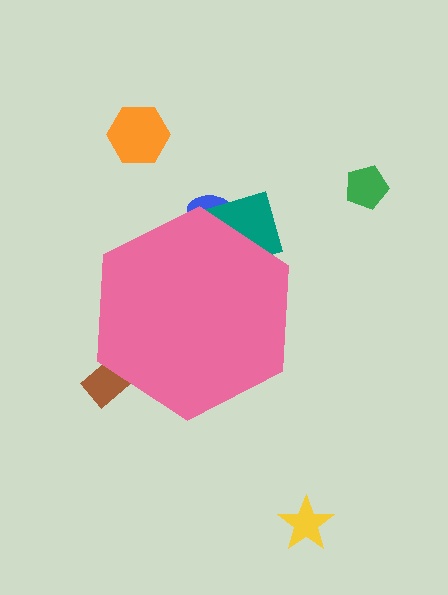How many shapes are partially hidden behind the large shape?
3 shapes are partially hidden.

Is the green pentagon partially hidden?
No, the green pentagon is fully visible.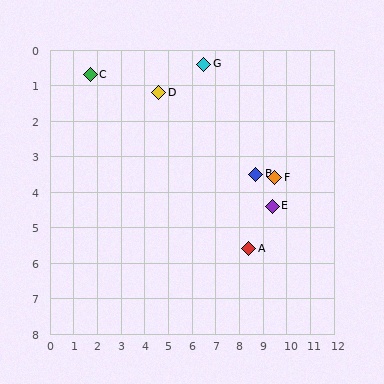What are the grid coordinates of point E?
Point E is at approximately (9.4, 4.4).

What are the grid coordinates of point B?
Point B is at approximately (8.7, 3.5).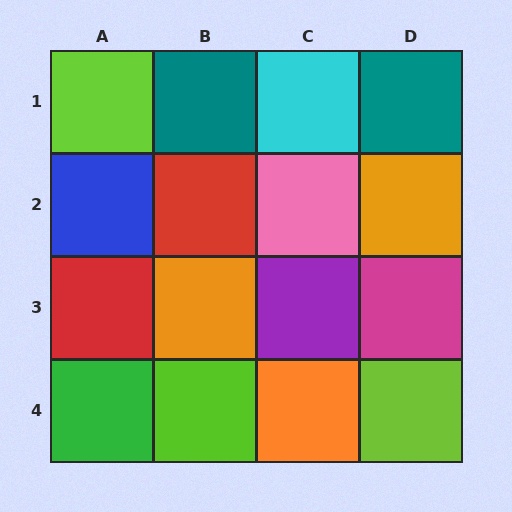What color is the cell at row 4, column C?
Orange.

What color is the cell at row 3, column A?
Red.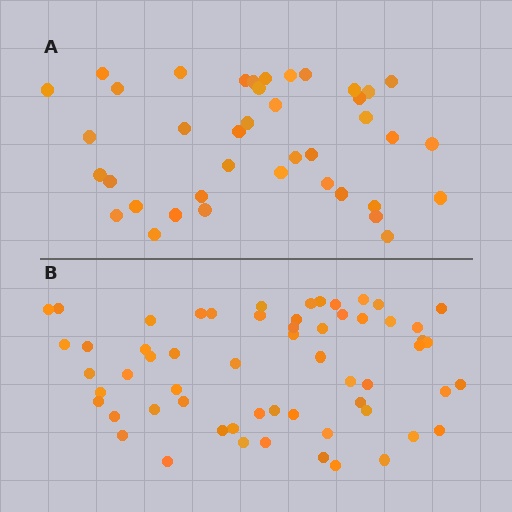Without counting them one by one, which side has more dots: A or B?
Region B (the bottom region) has more dots.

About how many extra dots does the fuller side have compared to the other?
Region B has approximately 20 more dots than region A.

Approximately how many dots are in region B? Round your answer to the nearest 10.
About 60 dots.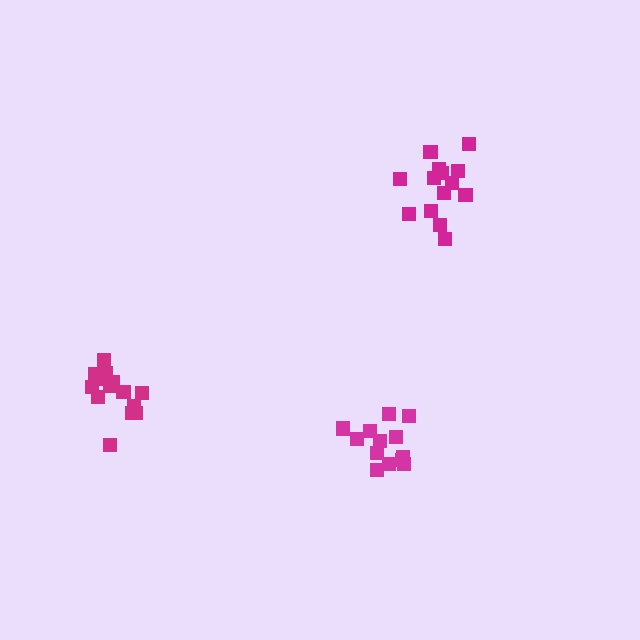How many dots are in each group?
Group 1: 14 dots, Group 2: 14 dots, Group 3: 13 dots (41 total).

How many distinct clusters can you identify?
There are 3 distinct clusters.